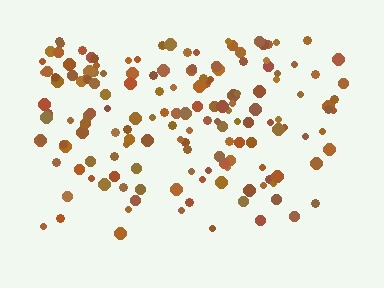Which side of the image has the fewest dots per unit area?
The bottom.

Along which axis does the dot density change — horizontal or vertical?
Vertical.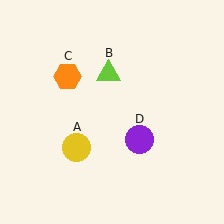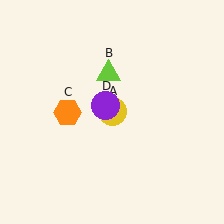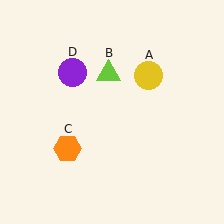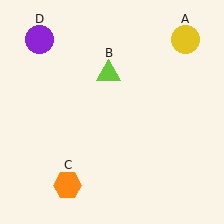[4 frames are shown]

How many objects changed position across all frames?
3 objects changed position: yellow circle (object A), orange hexagon (object C), purple circle (object D).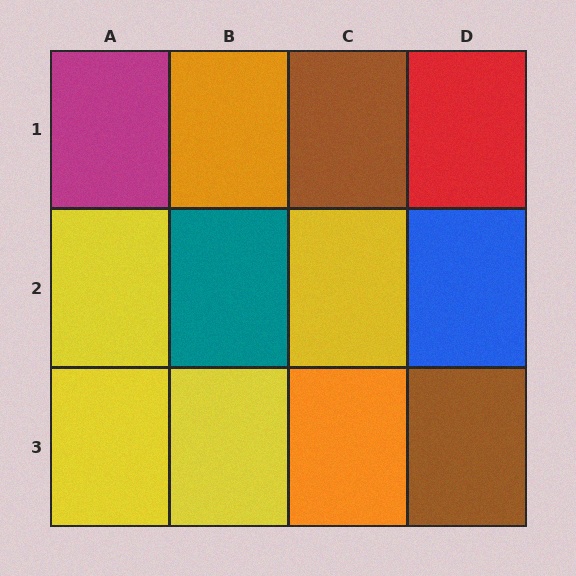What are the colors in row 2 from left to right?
Yellow, teal, yellow, blue.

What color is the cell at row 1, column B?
Orange.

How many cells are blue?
1 cell is blue.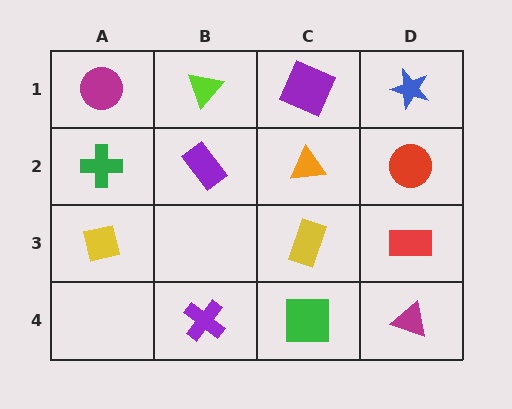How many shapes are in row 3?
3 shapes.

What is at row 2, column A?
A green cross.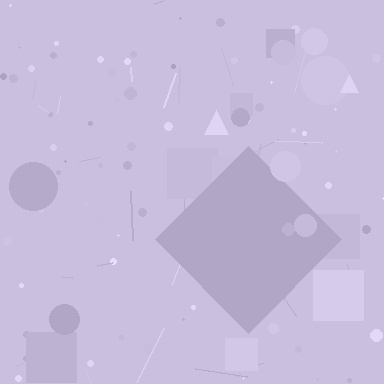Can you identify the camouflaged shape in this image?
The camouflaged shape is a diamond.